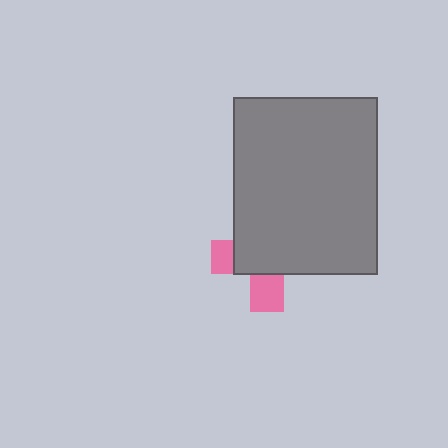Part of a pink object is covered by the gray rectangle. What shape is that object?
It is a cross.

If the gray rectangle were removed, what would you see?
You would see the complete pink cross.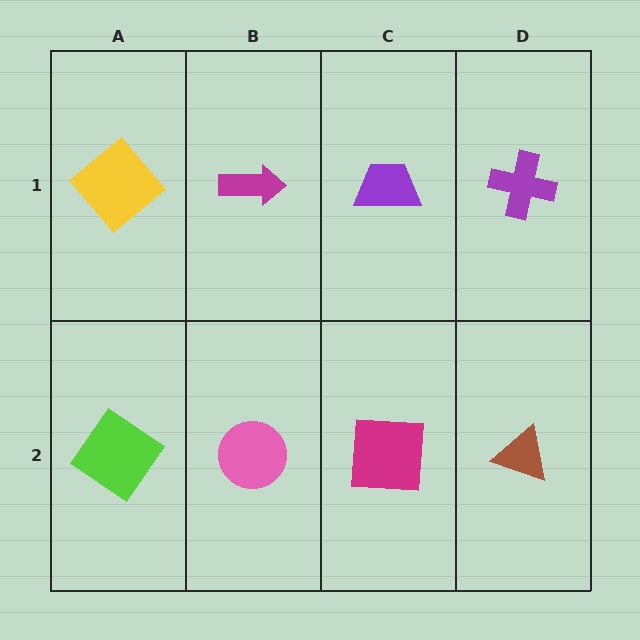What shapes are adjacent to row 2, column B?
A magenta arrow (row 1, column B), a lime diamond (row 2, column A), a magenta square (row 2, column C).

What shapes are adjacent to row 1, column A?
A lime diamond (row 2, column A), a magenta arrow (row 1, column B).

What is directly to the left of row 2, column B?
A lime diamond.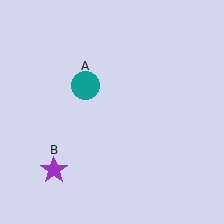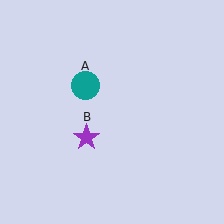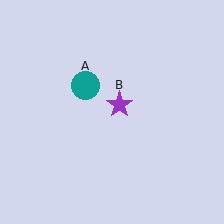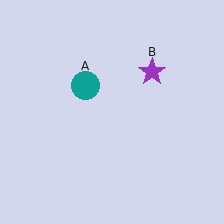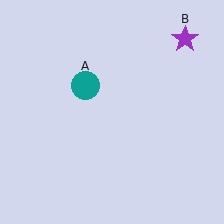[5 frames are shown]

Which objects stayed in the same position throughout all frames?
Teal circle (object A) remained stationary.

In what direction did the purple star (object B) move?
The purple star (object B) moved up and to the right.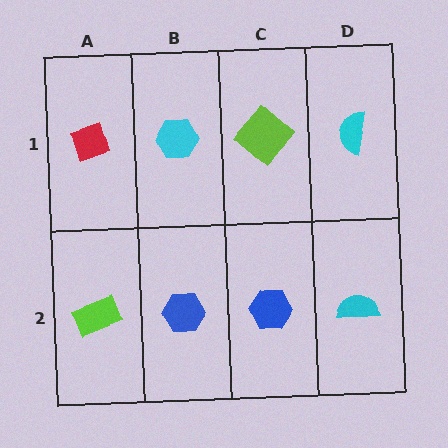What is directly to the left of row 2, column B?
A lime rectangle.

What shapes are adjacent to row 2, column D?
A cyan semicircle (row 1, column D), a blue hexagon (row 2, column C).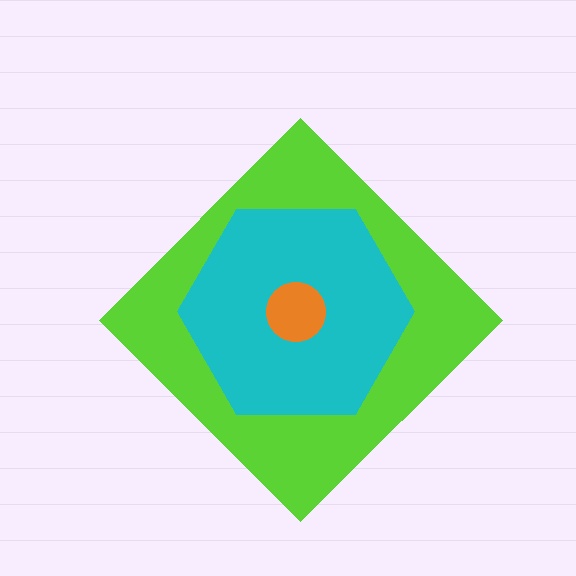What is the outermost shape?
The lime diamond.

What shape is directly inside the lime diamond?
The cyan hexagon.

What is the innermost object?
The orange circle.